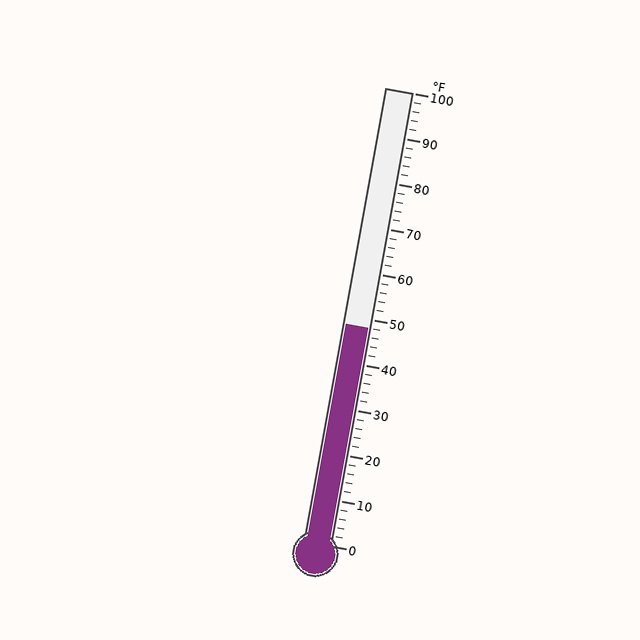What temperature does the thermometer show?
The thermometer shows approximately 48°F.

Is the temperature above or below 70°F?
The temperature is below 70°F.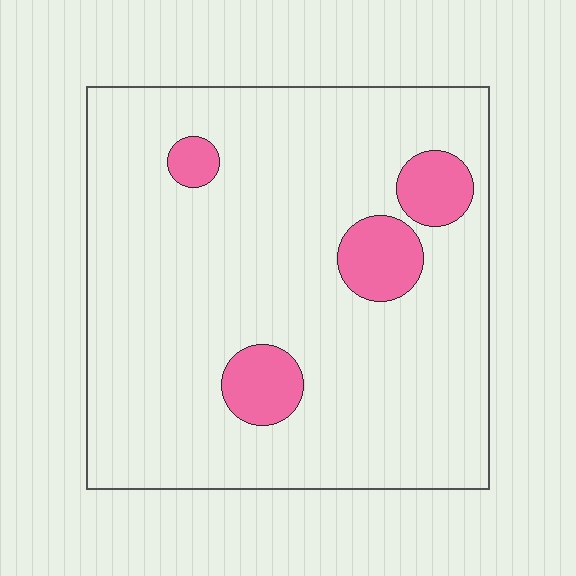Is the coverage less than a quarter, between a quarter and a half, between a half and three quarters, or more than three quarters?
Less than a quarter.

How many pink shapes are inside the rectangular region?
4.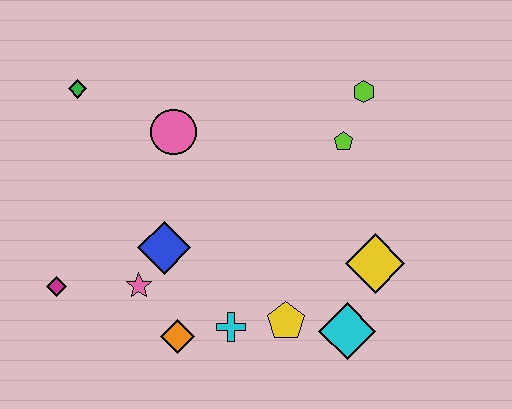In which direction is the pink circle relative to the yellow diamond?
The pink circle is to the left of the yellow diamond.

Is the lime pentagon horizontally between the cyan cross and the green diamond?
No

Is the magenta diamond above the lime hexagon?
No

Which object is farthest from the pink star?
The lime hexagon is farthest from the pink star.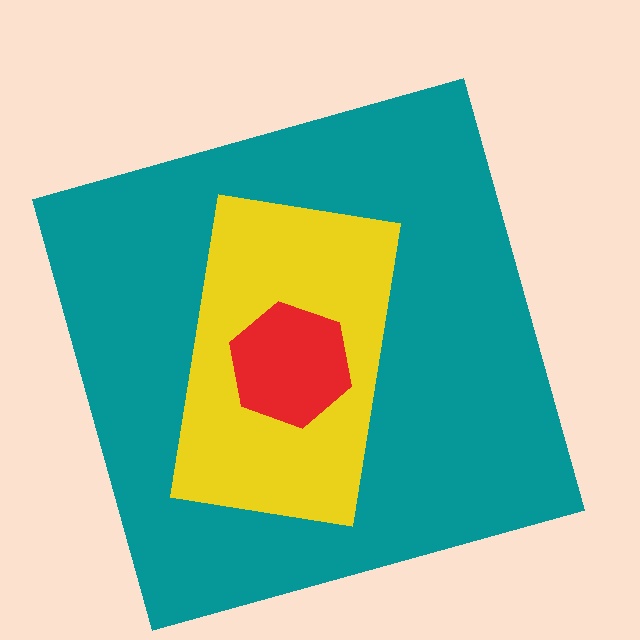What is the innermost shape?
The red hexagon.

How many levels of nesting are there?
3.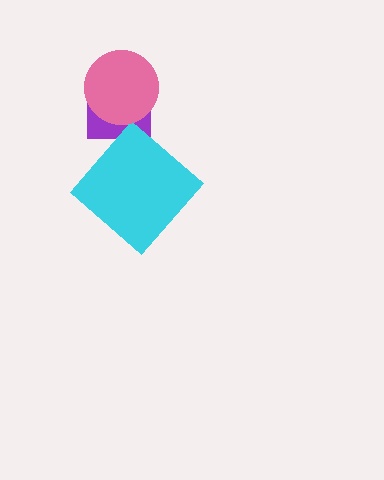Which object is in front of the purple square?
The pink circle is in front of the purple square.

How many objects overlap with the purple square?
1 object overlaps with the purple square.